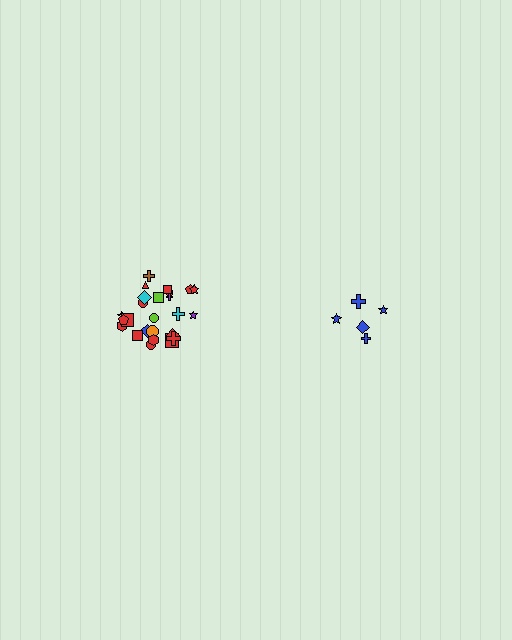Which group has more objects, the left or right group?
The left group.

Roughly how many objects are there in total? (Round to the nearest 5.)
Roughly 30 objects in total.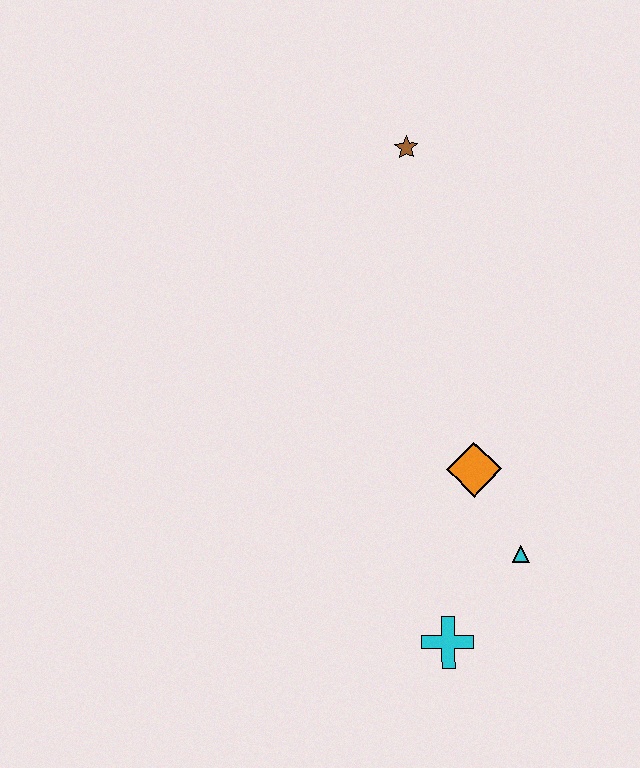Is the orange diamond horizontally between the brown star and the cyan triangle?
Yes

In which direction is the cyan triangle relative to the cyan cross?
The cyan triangle is above the cyan cross.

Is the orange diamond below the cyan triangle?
No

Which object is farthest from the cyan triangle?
The brown star is farthest from the cyan triangle.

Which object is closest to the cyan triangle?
The orange diamond is closest to the cyan triangle.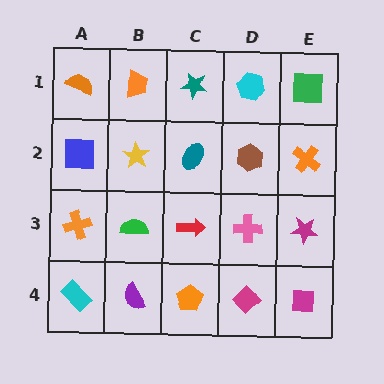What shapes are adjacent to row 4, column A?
An orange cross (row 3, column A), a purple semicircle (row 4, column B).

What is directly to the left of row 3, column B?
An orange cross.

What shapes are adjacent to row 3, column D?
A brown hexagon (row 2, column D), a magenta diamond (row 4, column D), a red arrow (row 3, column C), a magenta star (row 3, column E).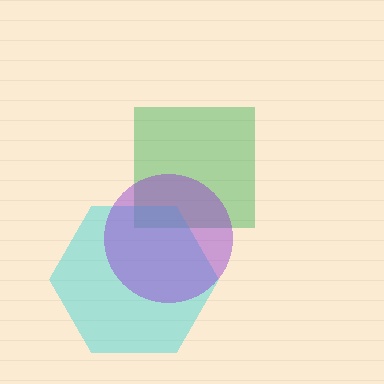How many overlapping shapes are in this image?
There are 3 overlapping shapes in the image.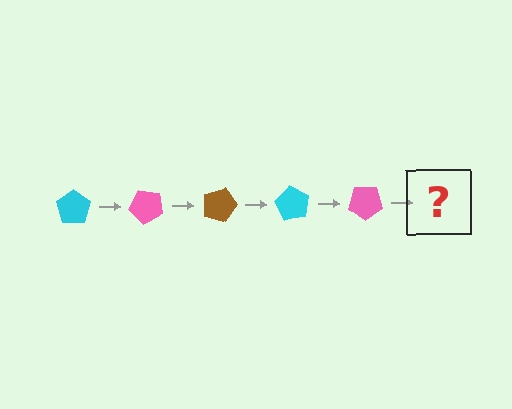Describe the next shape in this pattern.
It should be a brown pentagon, rotated 225 degrees from the start.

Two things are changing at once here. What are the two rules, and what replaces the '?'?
The two rules are that it rotates 45 degrees each step and the color cycles through cyan, pink, and brown. The '?' should be a brown pentagon, rotated 225 degrees from the start.